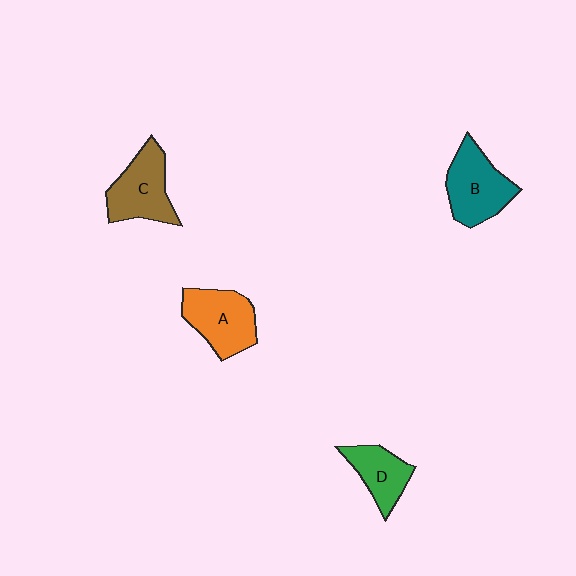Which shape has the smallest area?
Shape D (green).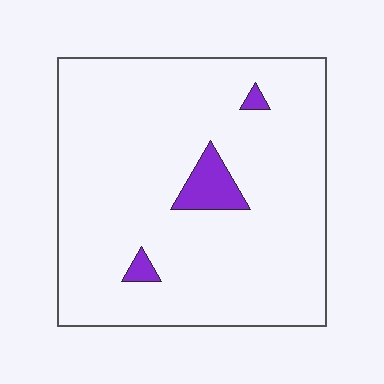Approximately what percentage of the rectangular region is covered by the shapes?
Approximately 5%.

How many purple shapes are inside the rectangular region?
3.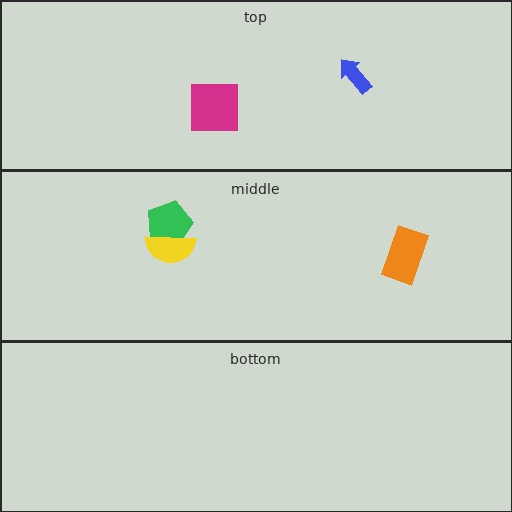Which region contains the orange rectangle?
The middle region.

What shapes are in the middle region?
The green pentagon, the orange rectangle, the yellow semicircle.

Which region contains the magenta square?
The top region.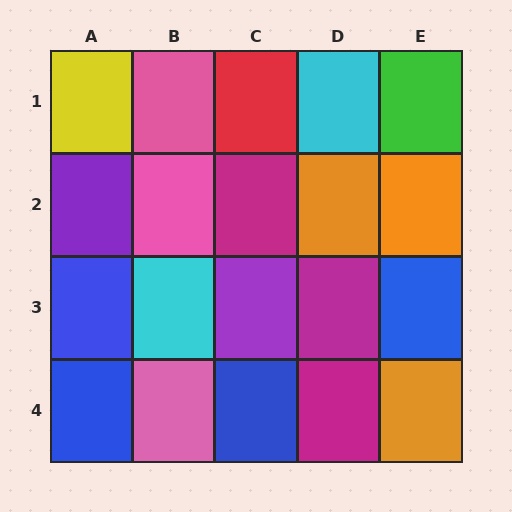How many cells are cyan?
2 cells are cyan.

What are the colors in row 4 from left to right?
Blue, pink, blue, magenta, orange.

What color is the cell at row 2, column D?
Orange.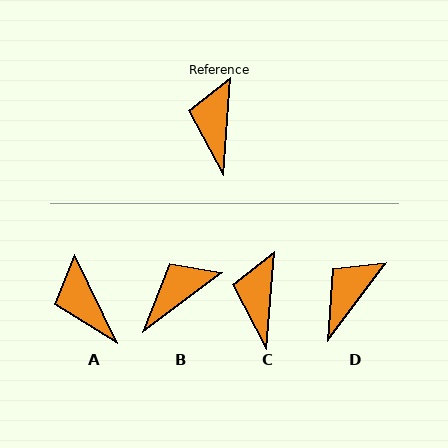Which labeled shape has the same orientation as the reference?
C.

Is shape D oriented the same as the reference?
No, it is off by about 32 degrees.